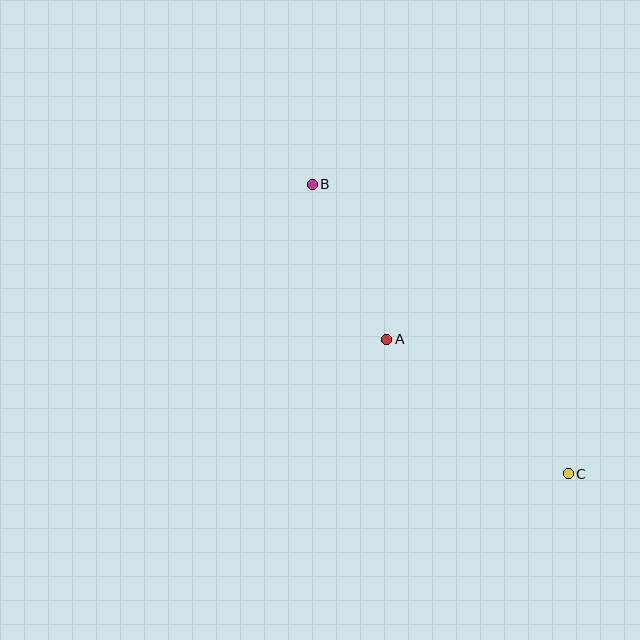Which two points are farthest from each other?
Points B and C are farthest from each other.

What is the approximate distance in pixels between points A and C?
The distance between A and C is approximately 226 pixels.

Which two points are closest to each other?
Points A and B are closest to each other.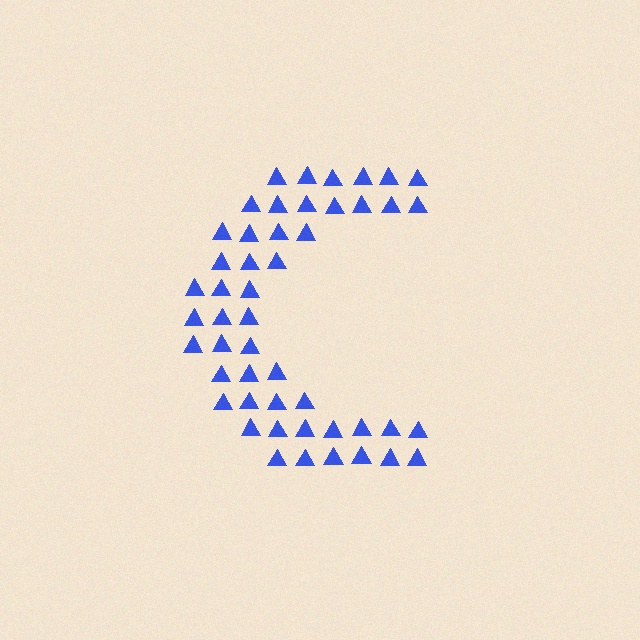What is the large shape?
The large shape is the letter C.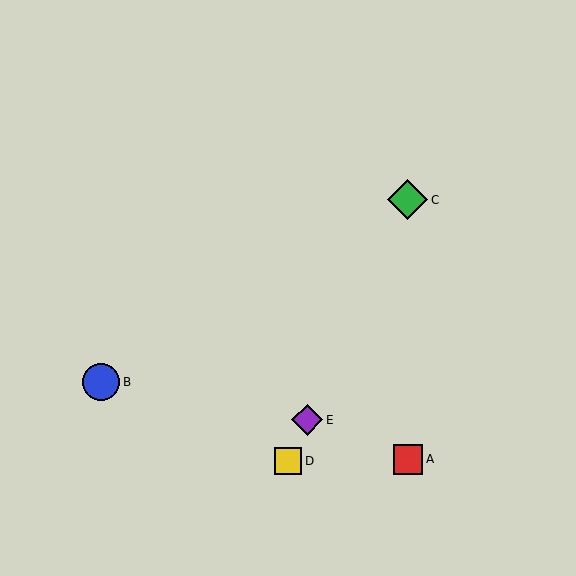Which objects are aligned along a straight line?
Objects C, D, E are aligned along a straight line.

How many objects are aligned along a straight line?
3 objects (C, D, E) are aligned along a straight line.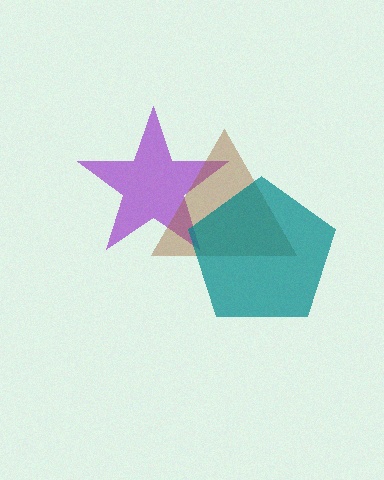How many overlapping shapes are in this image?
There are 3 overlapping shapes in the image.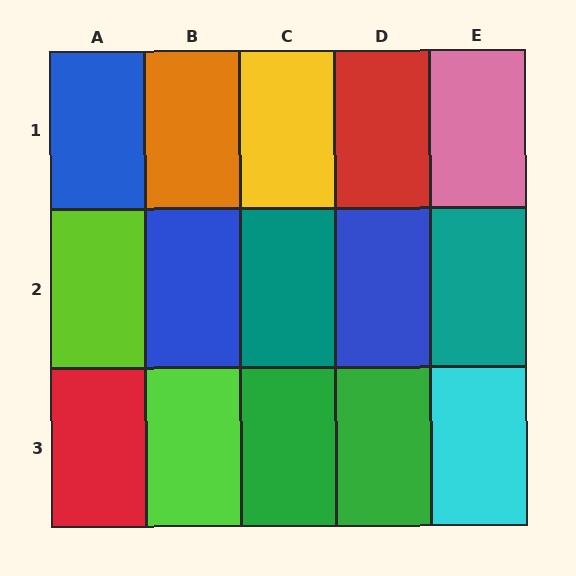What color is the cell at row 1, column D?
Red.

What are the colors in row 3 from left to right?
Red, lime, green, green, cyan.